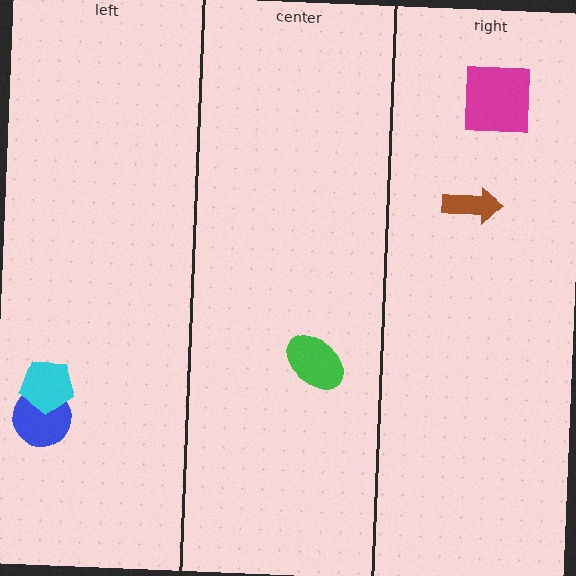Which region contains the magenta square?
The right region.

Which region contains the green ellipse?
The center region.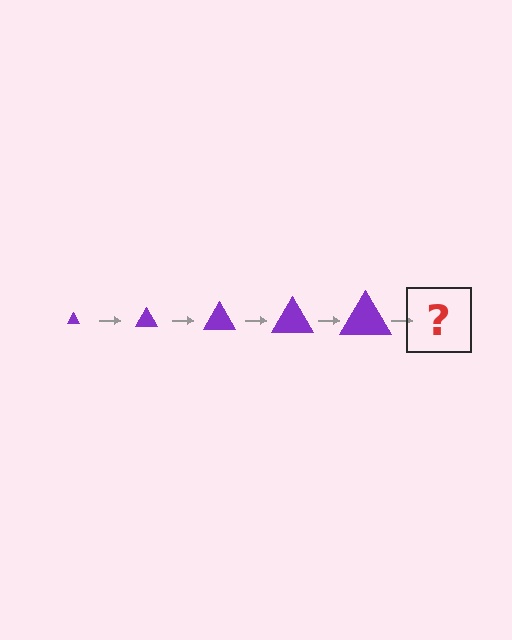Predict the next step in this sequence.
The next step is a purple triangle, larger than the previous one.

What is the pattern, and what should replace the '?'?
The pattern is that the triangle gets progressively larger each step. The '?' should be a purple triangle, larger than the previous one.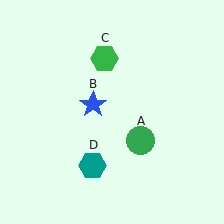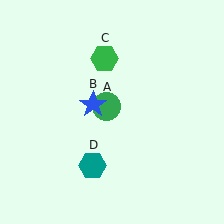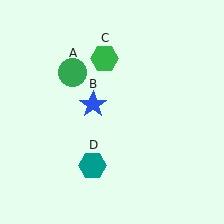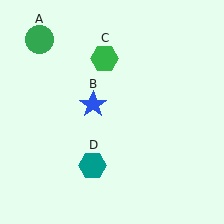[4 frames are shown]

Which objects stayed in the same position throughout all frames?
Blue star (object B) and green hexagon (object C) and teal hexagon (object D) remained stationary.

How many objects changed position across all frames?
1 object changed position: green circle (object A).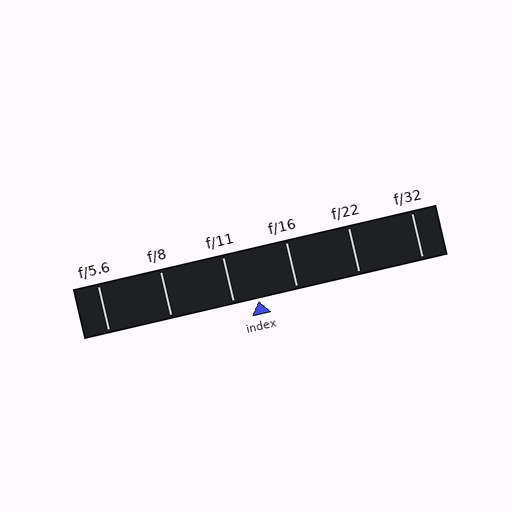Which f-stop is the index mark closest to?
The index mark is closest to f/11.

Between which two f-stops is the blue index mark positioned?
The index mark is between f/11 and f/16.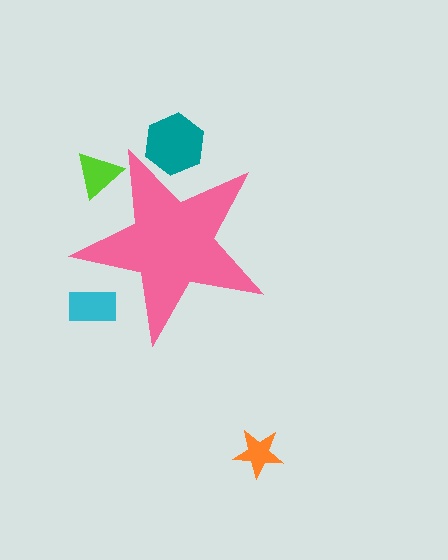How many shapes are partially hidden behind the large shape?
3 shapes are partially hidden.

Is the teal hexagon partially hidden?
Yes, the teal hexagon is partially hidden behind the pink star.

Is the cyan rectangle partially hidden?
Yes, the cyan rectangle is partially hidden behind the pink star.